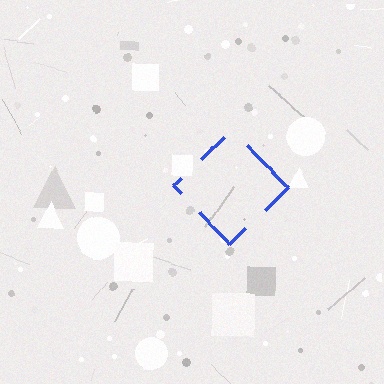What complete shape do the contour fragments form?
The contour fragments form a diamond.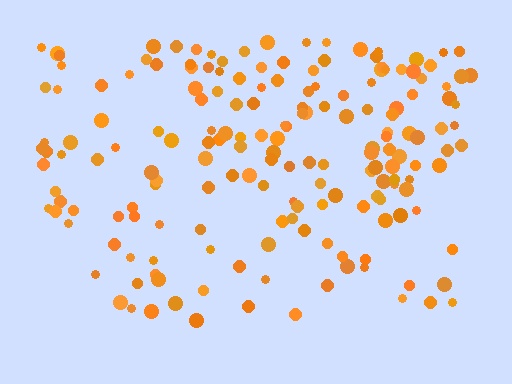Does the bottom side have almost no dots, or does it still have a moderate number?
Still a moderate number, just noticeably fewer than the top.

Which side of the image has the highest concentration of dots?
The top.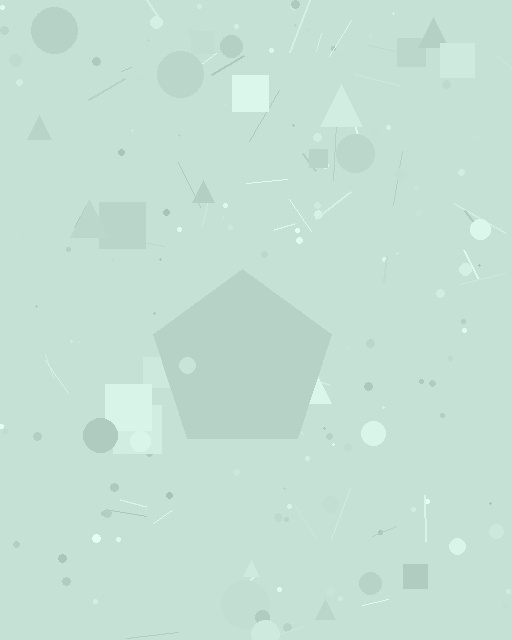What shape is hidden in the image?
A pentagon is hidden in the image.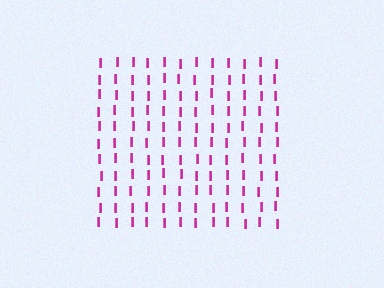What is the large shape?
The large shape is a square.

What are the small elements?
The small elements are letter I's.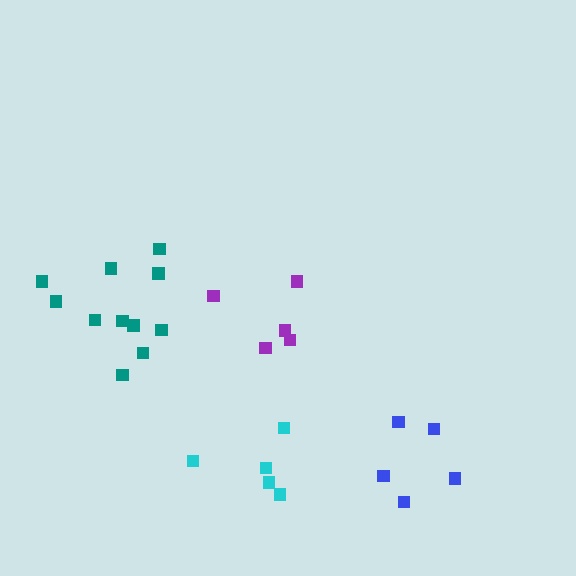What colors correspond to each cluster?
The clusters are colored: cyan, purple, teal, blue.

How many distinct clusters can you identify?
There are 4 distinct clusters.